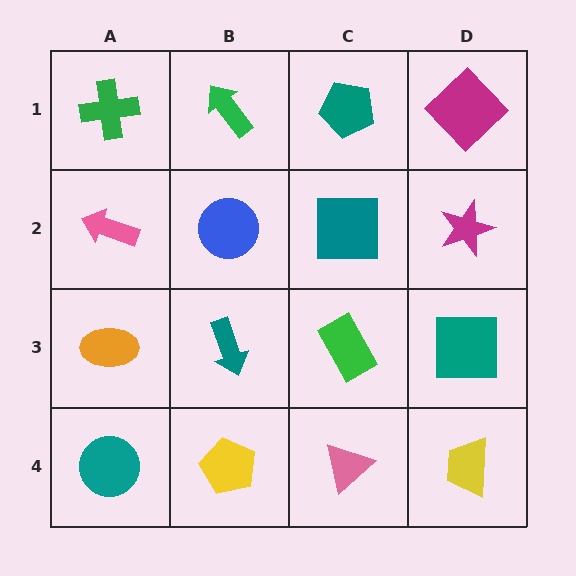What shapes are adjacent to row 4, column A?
An orange ellipse (row 3, column A), a yellow pentagon (row 4, column B).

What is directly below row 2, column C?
A green rectangle.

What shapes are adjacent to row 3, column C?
A teal square (row 2, column C), a pink triangle (row 4, column C), a teal arrow (row 3, column B), a teal square (row 3, column D).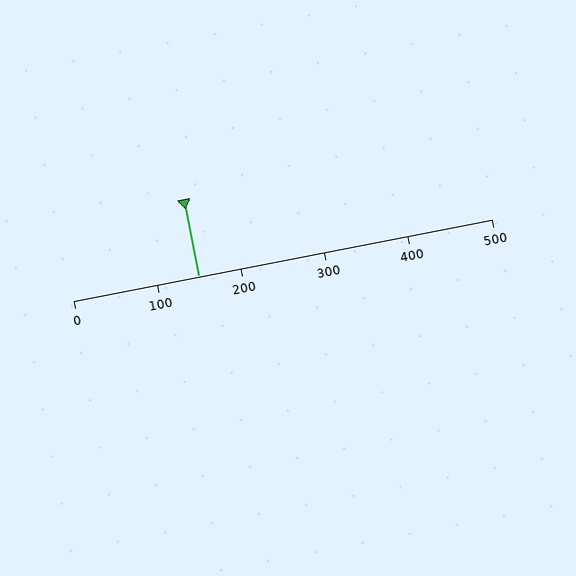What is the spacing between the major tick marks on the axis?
The major ticks are spaced 100 apart.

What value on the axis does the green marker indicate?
The marker indicates approximately 150.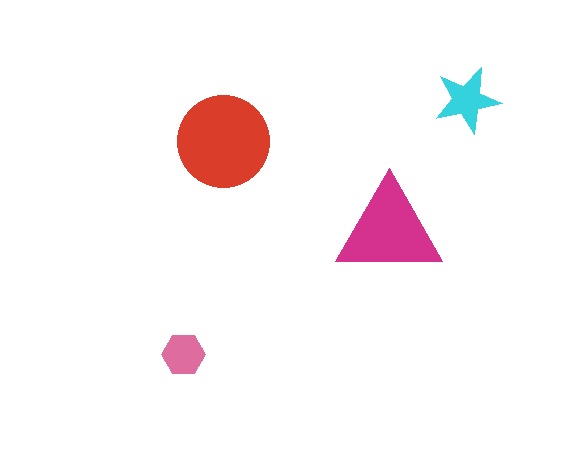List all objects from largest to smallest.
The red circle, the magenta triangle, the cyan star, the pink hexagon.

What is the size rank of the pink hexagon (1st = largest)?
4th.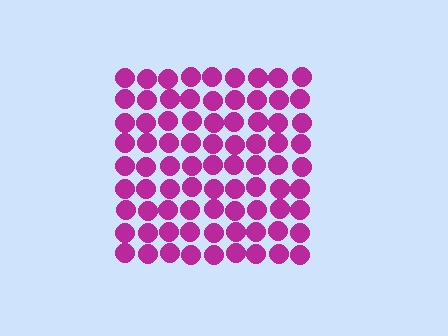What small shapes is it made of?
It is made of small circles.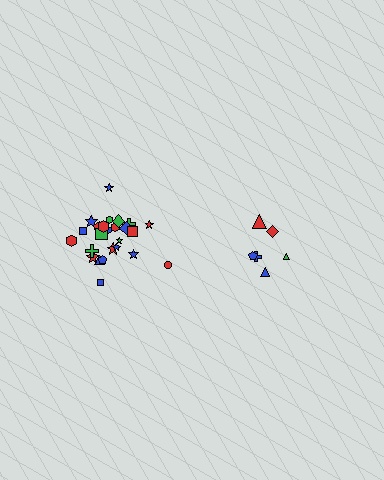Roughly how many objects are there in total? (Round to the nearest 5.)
Roughly 30 objects in total.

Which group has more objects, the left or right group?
The left group.